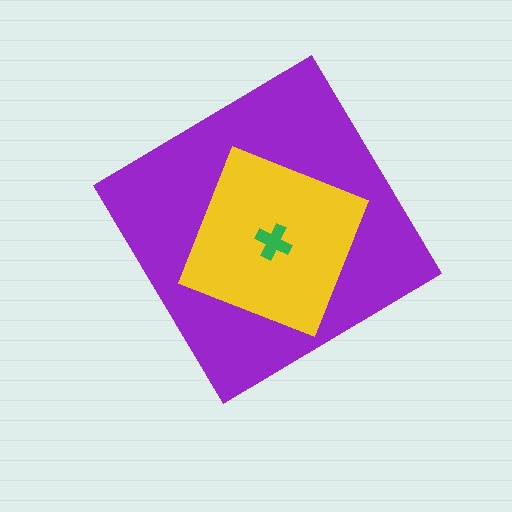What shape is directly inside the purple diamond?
The yellow square.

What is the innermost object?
The green cross.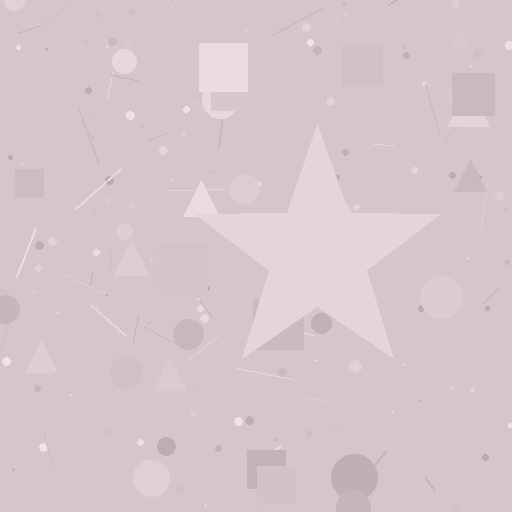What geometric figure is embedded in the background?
A star is embedded in the background.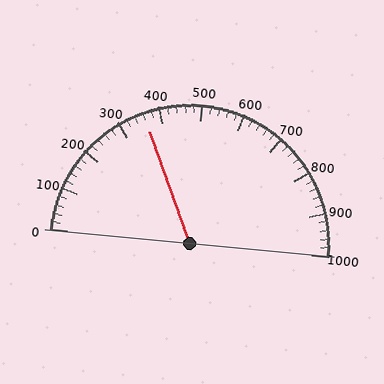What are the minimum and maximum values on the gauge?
The gauge ranges from 0 to 1000.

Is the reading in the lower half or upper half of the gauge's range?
The reading is in the lower half of the range (0 to 1000).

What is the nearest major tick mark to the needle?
The nearest major tick mark is 400.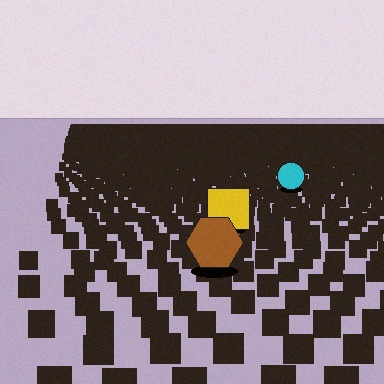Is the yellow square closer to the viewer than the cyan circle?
Yes. The yellow square is closer — you can tell from the texture gradient: the ground texture is coarser near it.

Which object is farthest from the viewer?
The cyan circle is farthest from the viewer. It appears smaller and the ground texture around it is denser.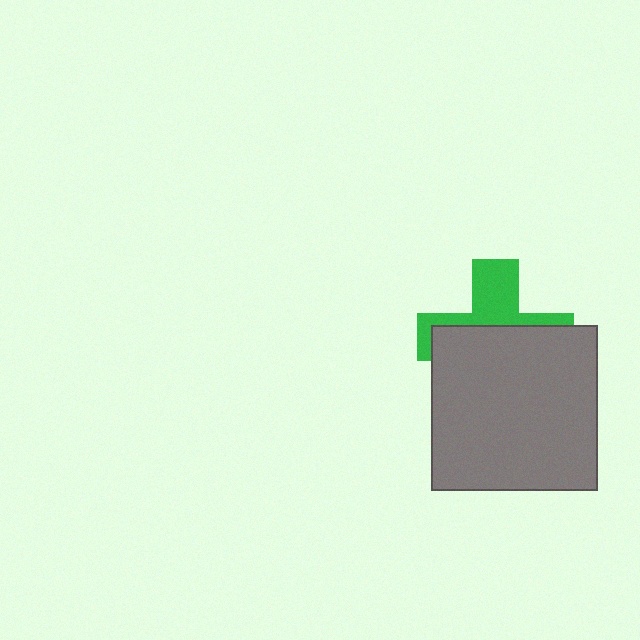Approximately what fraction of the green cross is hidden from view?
Roughly 61% of the green cross is hidden behind the gray square.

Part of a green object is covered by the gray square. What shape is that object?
It is a cross.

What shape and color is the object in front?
The object in front is a gray square.